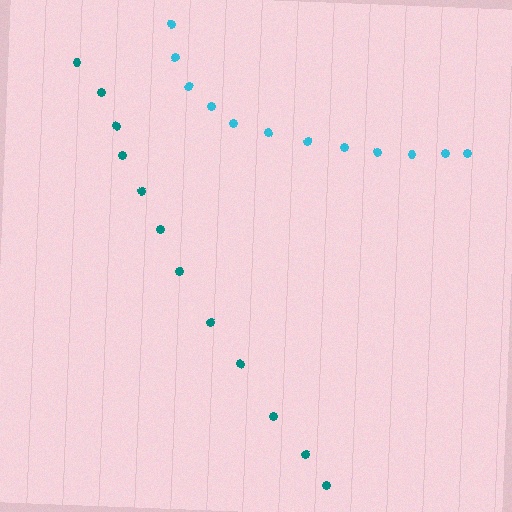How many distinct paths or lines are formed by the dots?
There are 2 distinct paths.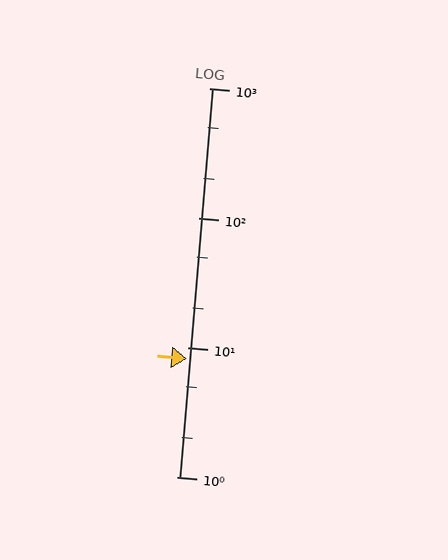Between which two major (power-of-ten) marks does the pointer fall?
The pointer is between 1 and 10.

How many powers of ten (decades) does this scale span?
The scale spans 3 decades, from 1 to 1000.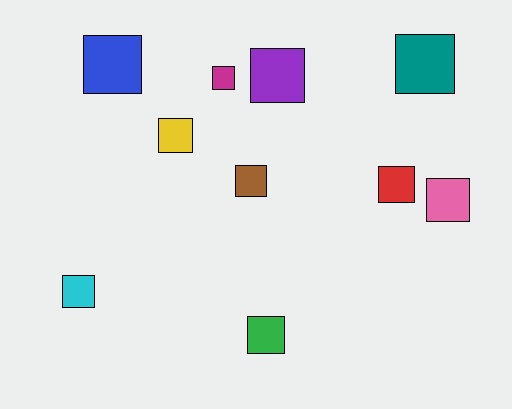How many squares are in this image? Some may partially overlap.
There are 10 squares.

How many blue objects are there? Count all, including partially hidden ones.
There is 1 blue object.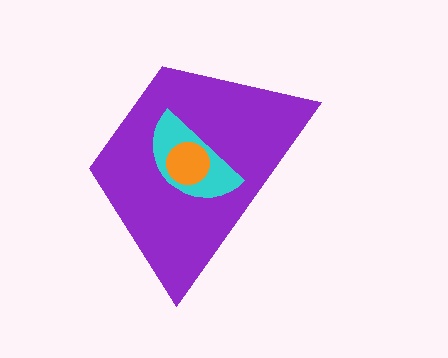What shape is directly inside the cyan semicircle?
The orange circle.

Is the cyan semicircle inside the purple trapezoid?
Yes.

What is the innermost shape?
The orange circle.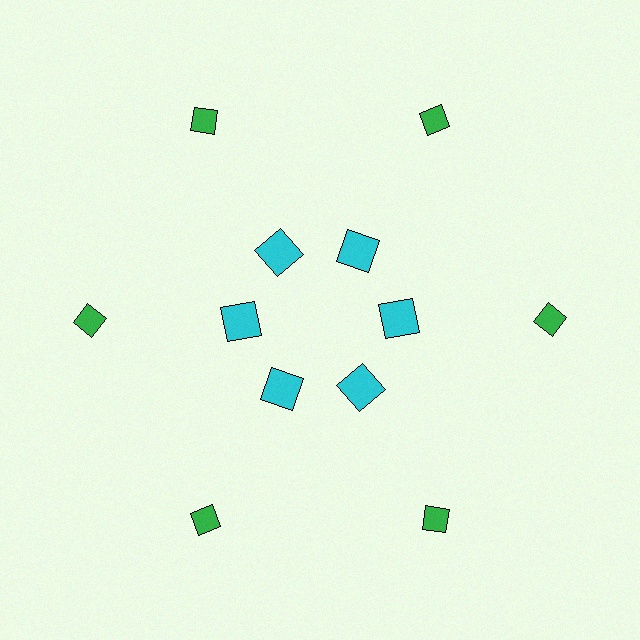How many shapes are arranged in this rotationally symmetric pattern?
There are 12 shapes, arranged in 6 groups of 2.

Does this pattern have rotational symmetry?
Yes, this pattern has 6-fold rotational symmetry. It looks the same after rotating 60 degrees around the center.